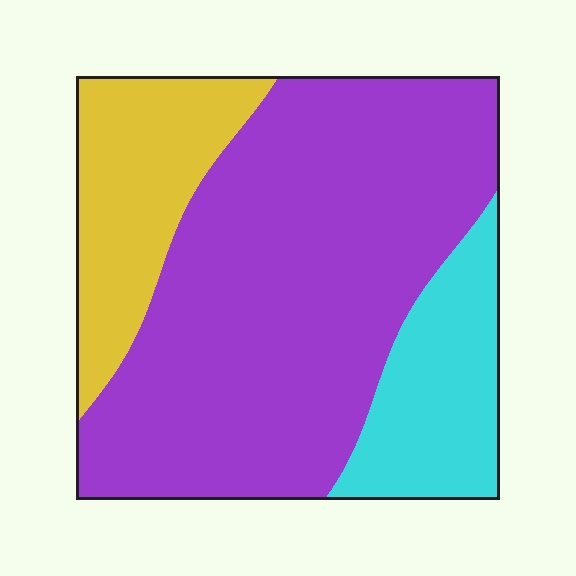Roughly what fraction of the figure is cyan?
Cyan takes up between a sixth and a third of the figure.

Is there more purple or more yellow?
Purple.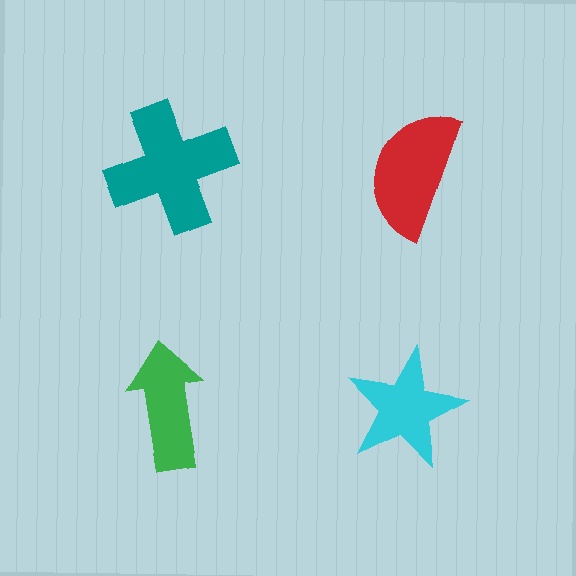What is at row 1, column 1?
A teal cross.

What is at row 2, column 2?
A cyan star.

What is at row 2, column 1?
A green arrow.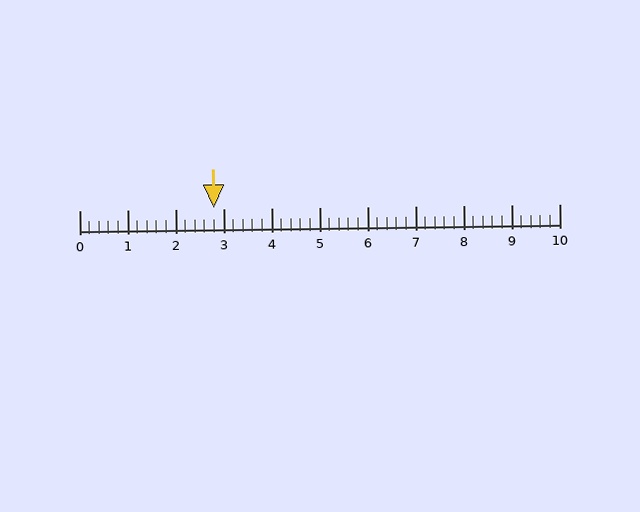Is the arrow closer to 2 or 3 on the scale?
The arrow is closer to 3.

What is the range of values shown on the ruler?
The ruler shows values from 0 to 10.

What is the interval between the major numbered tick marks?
The major tick marks are spaced 1 units apart.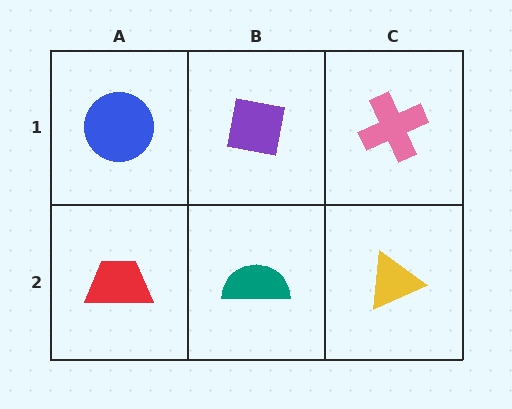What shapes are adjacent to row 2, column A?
A blue circle (row 1, column A), a teal semicircle (row 2, column B).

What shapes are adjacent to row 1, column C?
A yellow triangle (row 2, column C), a purple square (row 1, column B).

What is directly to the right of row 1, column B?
A pink cross.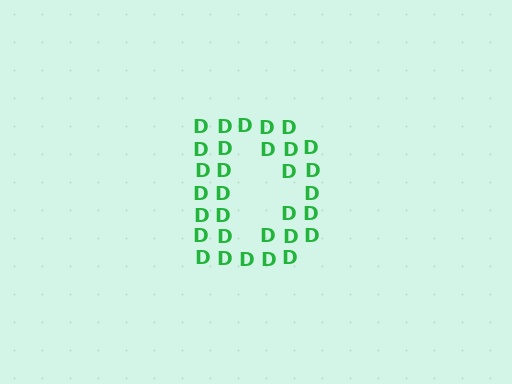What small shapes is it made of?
It is made of small letter D's.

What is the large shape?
The large shape is the letter D.